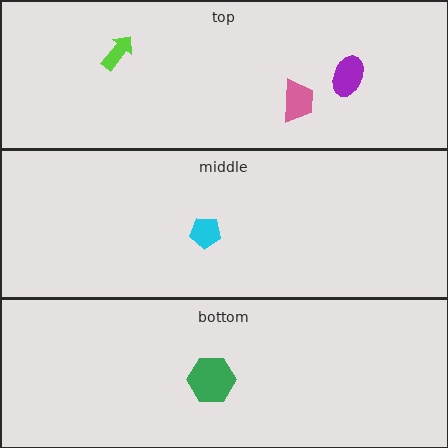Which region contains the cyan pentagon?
The middle region.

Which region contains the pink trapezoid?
The top region.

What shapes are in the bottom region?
The green hexagon.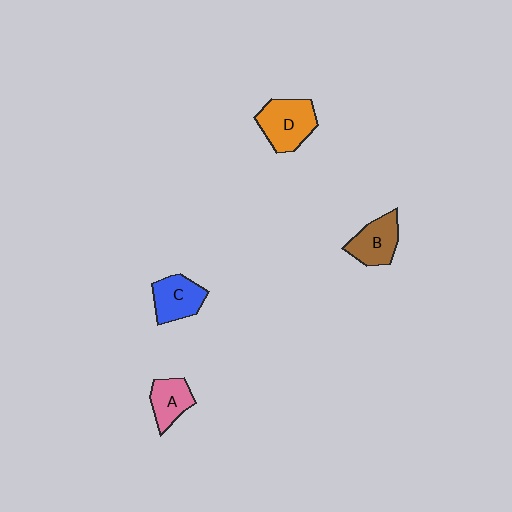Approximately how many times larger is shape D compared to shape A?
Approximately 1.5 times.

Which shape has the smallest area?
Shape A (pink).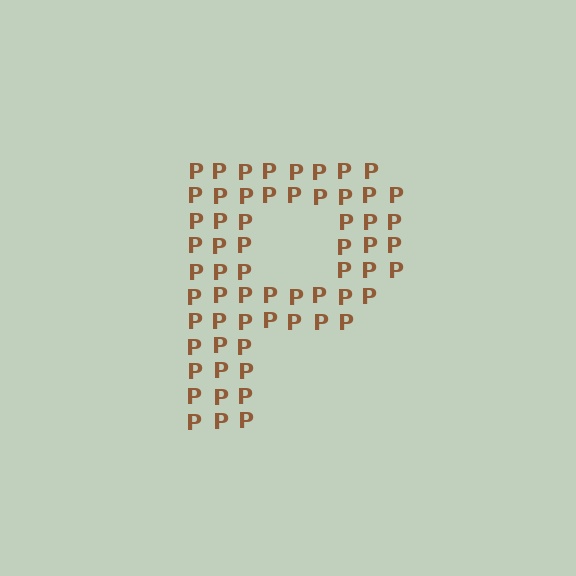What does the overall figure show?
The overall figure shows the letter P.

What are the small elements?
The small elements are letter P's.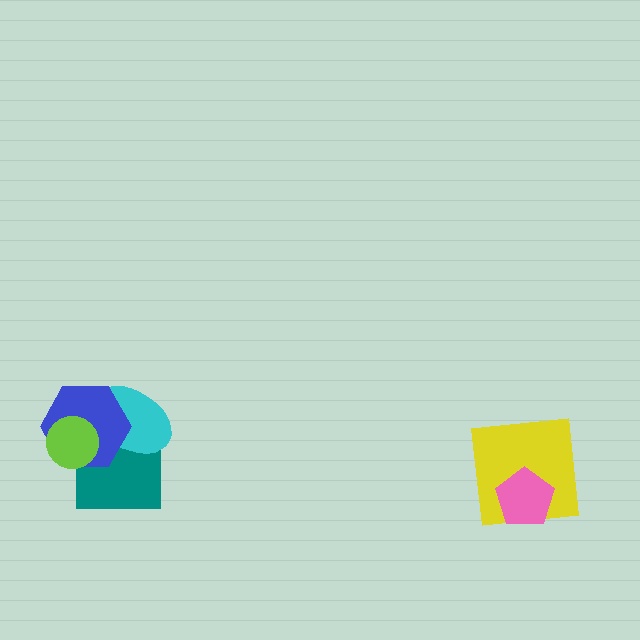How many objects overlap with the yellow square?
1 object overlaps with the yellow square.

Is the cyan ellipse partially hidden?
Yes, it is partially covered by another shape.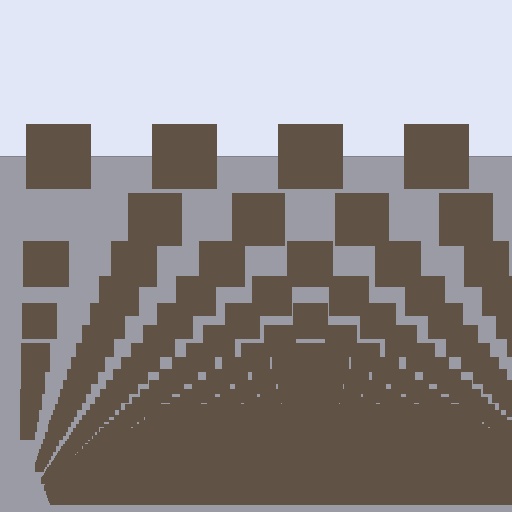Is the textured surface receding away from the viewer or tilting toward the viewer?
The surface appears to tilt toward the viewer. Texture elements get larger and sparser toward the top.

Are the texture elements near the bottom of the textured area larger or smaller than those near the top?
Smaller. The gradient is inverted — elements near the bottom are smaller and denser.